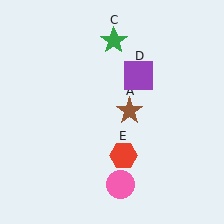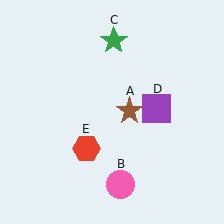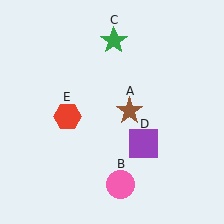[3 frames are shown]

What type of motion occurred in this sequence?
The purple square (object D), red hexagon (object E) rotated clockwise around the center of the scene.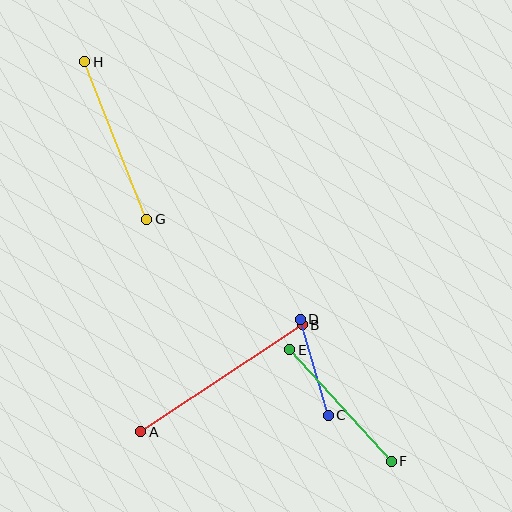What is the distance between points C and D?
The distance is approximately 100 pixels.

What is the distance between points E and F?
The distance is approximately 150 pixels.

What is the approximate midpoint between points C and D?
The midpoint is at approximately (314, 367) pixels.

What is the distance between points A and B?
The distance is approximately 194 pixels.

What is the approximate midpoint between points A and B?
The midpoint is at approximately (221, 378) pixels.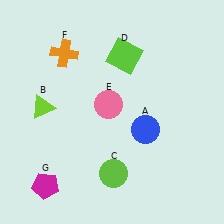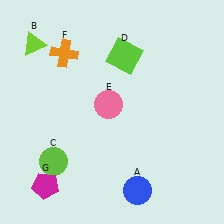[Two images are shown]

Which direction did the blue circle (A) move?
The blue circle (A) moved down.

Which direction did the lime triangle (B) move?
The lime triangle (B) moved up.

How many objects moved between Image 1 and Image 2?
3 objects moved between the two images.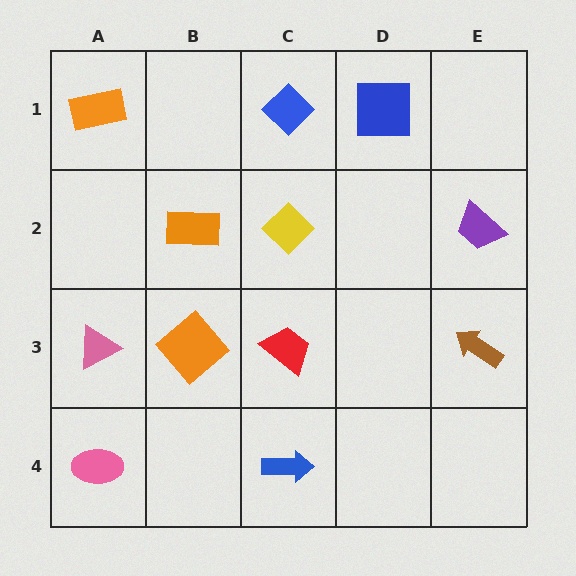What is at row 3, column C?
A red trapezoid.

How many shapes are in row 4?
2 shapes.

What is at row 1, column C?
A blue diamond.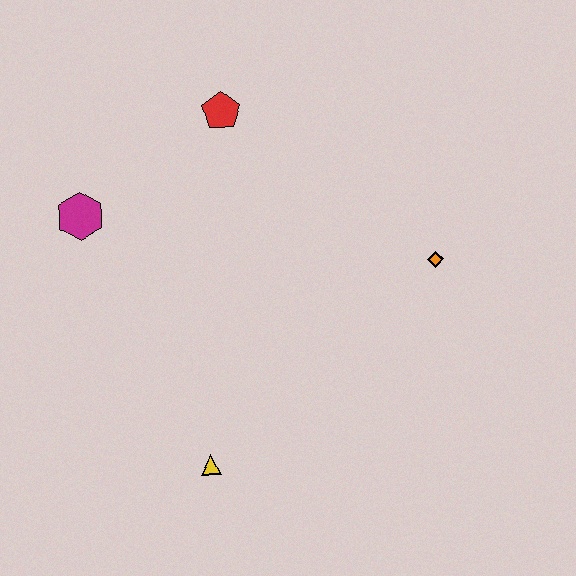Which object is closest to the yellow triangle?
The magenta hexagon is closest to the yellow triangle.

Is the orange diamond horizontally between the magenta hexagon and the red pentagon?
No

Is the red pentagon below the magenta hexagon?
No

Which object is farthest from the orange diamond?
The magenta hexagon is farthest from the orange diamond.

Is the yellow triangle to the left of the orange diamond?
Yes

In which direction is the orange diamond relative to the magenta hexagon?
The orange diamond is to the right of the magenta hexagon.